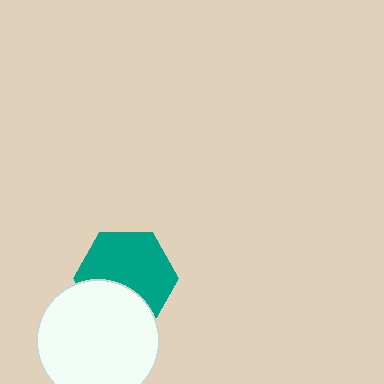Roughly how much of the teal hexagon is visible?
Most of it is visible (roughly 66%).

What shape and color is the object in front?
The object in front is a white circle.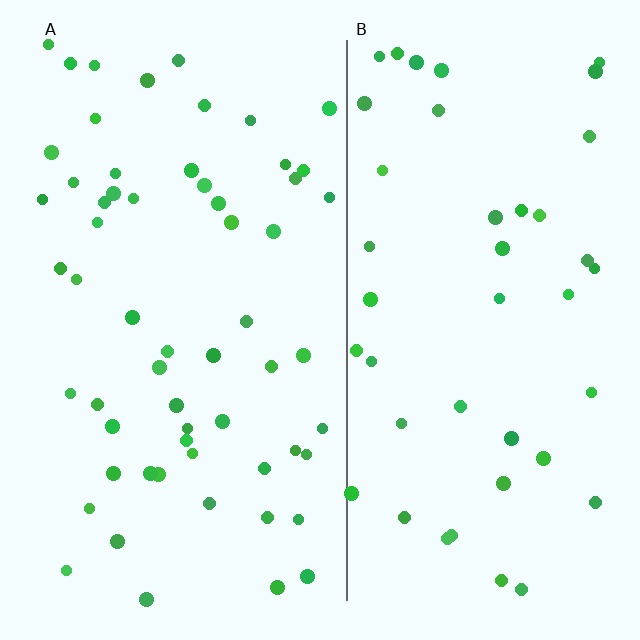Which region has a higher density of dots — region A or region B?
A (the left).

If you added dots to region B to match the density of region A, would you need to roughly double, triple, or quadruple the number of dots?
Approximately double.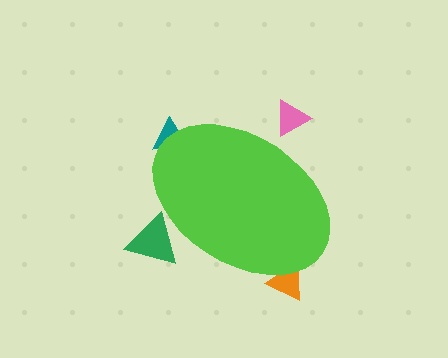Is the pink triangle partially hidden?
Yes, the pink triangle is partially hidden behind the lime ellipse.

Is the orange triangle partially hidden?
Yes, the orange triangle is partially hidden behind the lime ellipse.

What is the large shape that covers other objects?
A lime ellipse.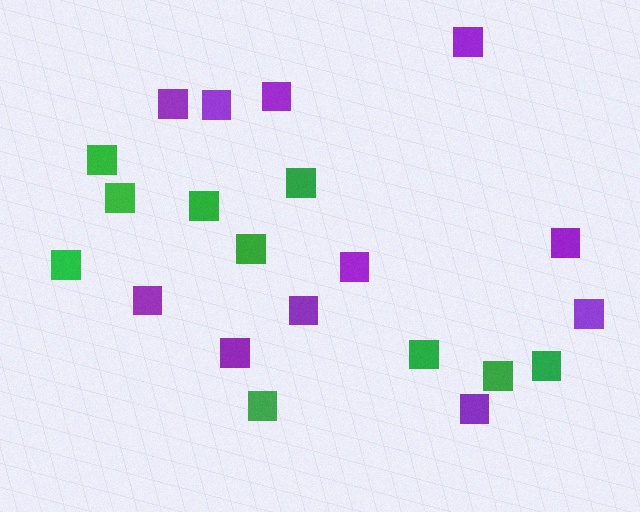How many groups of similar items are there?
There are 2 groups: one group of purple squares (11) and one group of green squares (10).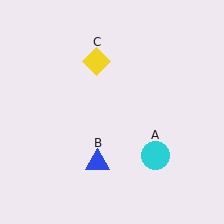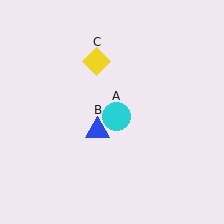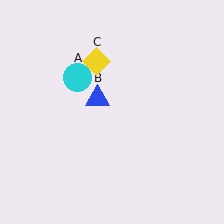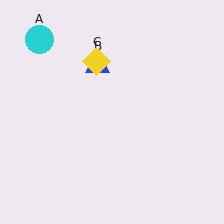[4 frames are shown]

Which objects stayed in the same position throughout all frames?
Yellow diamond (object C) remained stationary.